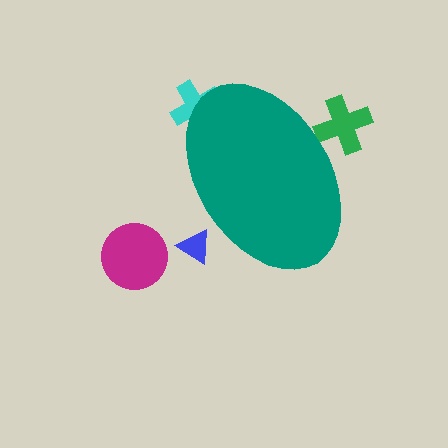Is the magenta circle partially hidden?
No, the magenta circle is fully visible.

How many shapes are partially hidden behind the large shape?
3 shapes are partially hidden.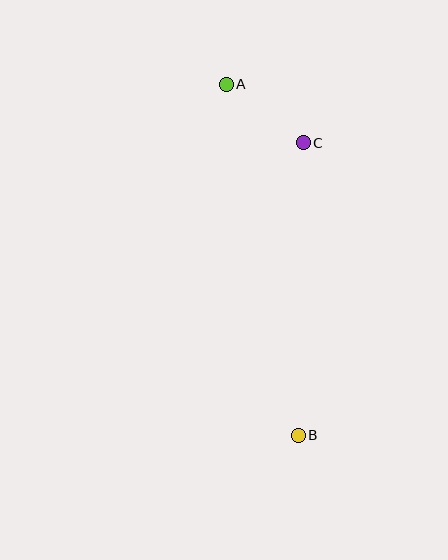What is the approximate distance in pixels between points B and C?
The distance between B and C is approximately 293 pixels.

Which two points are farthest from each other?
Points A and B are farthest from each other.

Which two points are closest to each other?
Points A and C are closest to each other.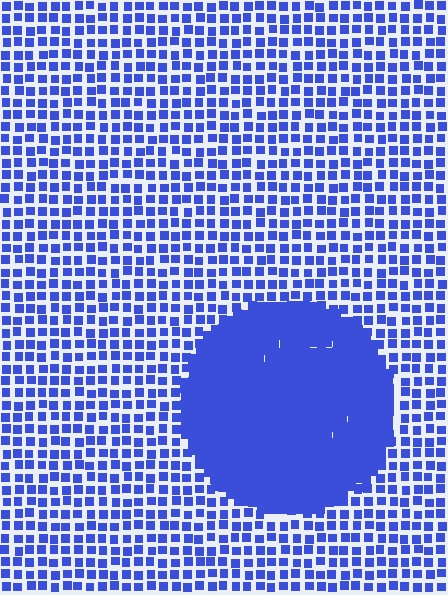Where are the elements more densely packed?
The elements are more densely packed inside the circle boundary.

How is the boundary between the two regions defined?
The boundary is defined by a change in element density (approximately 2.6x ratio). All elements are the same color, size, and shape.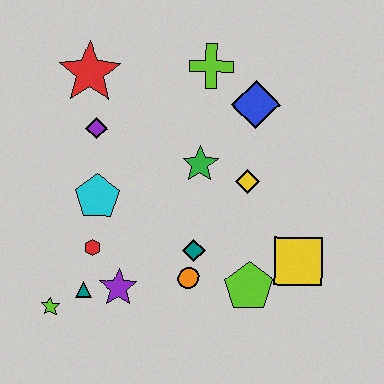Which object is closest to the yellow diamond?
The green star is closest to the yellow diamond.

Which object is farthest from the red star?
The yellow square is farthest from the red star.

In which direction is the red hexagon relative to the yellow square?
The red hexagon is to the left of the yellow square.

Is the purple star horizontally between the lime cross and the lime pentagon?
No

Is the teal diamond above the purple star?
Yes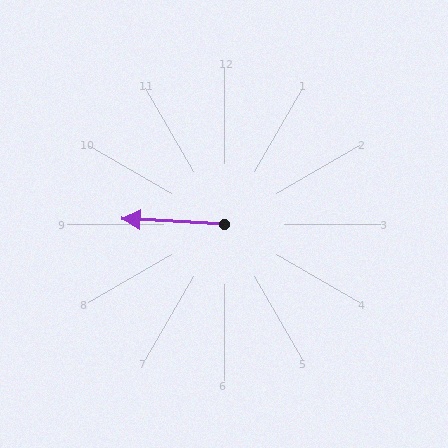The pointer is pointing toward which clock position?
Roughly 9 o'clock.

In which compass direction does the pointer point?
West.